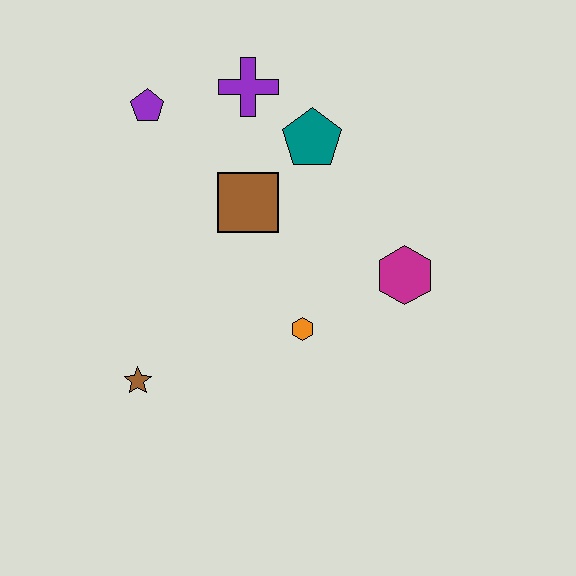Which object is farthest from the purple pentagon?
The magenta hexagon is farthest from the purple pentagon.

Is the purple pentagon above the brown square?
Yes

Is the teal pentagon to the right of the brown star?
Yes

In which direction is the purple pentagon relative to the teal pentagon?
The purple pentagon is to the left of the teal pentagon.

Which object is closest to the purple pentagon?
The purple cross is closest to the purple pentagon.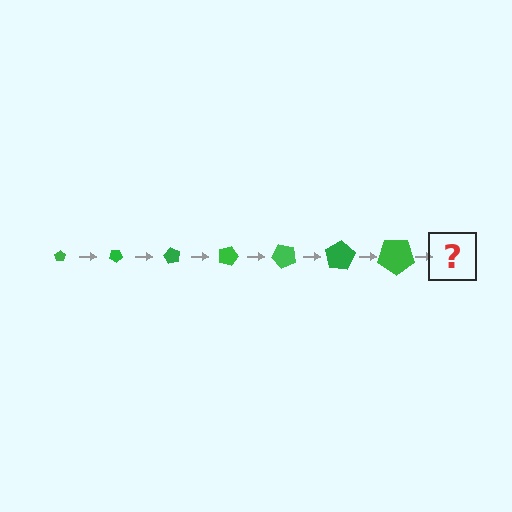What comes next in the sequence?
The next element should be a pentagon, larger than the previous one and rotated 210 degrees from the start.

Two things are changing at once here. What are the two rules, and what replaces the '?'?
The two rules are that the pentagon grows larger each step and it rotates 30 degrees each step. The '?' should be a pentagon, larger than the previous one and rotated 210 degrees from the start.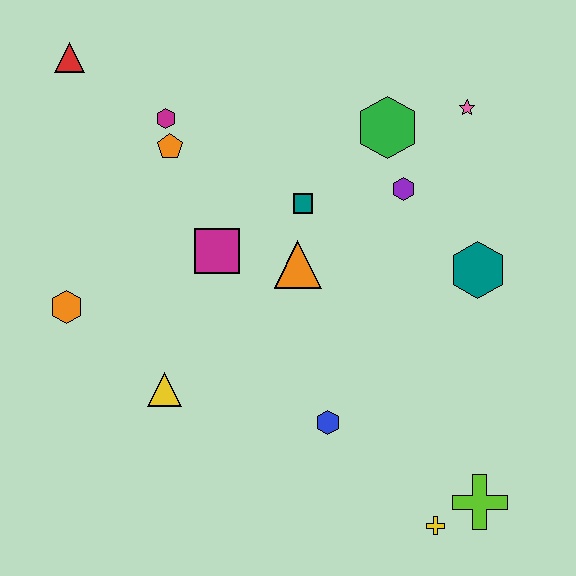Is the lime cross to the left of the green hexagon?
No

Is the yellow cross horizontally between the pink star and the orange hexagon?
Yes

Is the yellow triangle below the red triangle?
Yes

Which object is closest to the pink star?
The green hexagon is closest to the pink star.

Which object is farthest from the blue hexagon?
The red triangle is farthest from the blue hexagon.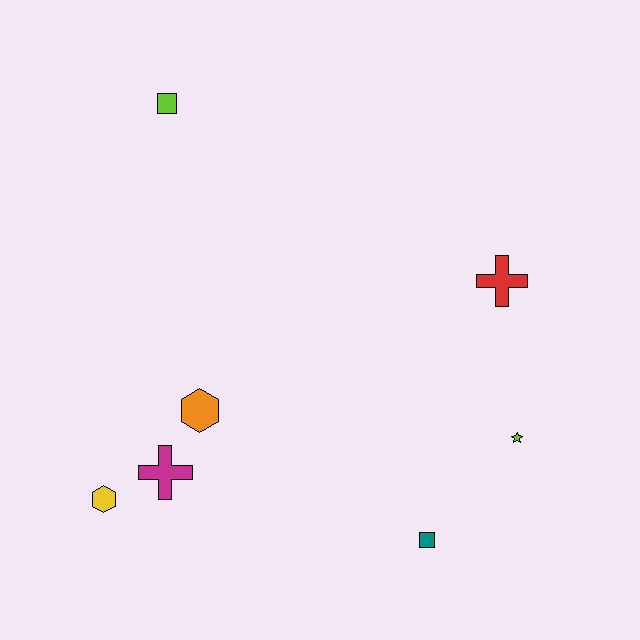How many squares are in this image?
There are 2 squares.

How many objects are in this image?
There are 7 objects.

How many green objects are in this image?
There are no green objects.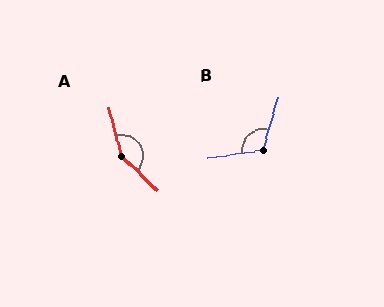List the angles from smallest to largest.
B (114°), A (147°).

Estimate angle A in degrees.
Approximately 147 degrees.